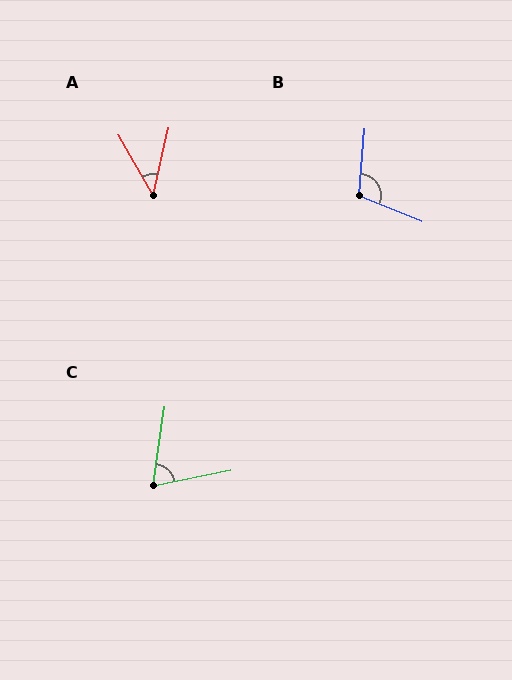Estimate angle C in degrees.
Approximately 71 degrees.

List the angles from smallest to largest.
A (43°), C (71°), B (107°).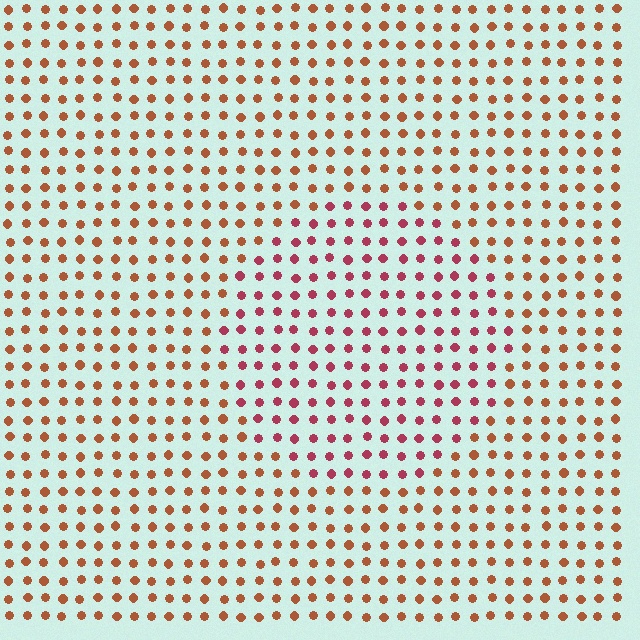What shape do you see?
I see a circle.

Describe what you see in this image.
The image is filled with small brown elements in a uniform arrangement. A circle-shaped region is visible where the elements are tinted to a slightly different hue, forming a subtle color boundary.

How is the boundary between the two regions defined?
The boundary is defined purely by a slight shift in hue (about 35 degrees). Spacing, size, and orientation are identical on both sides.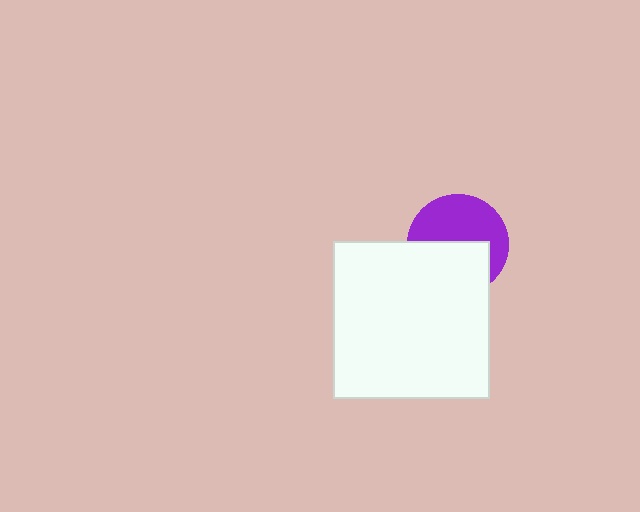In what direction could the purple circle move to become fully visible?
The purple circle could move up. That would shift it out from behind the white square entirely.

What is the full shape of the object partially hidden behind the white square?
The partially hidden object is a purple circle.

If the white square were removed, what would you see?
You would see the complete purple circle.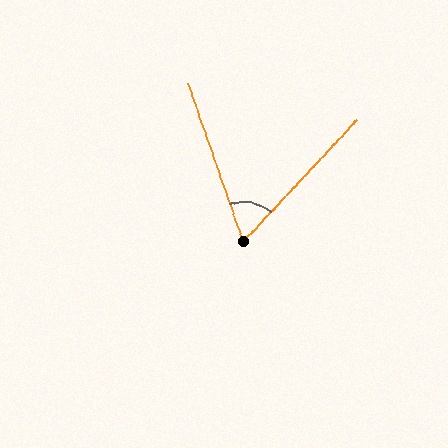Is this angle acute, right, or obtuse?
It is acute.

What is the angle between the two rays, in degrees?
Approximately 62 degrees.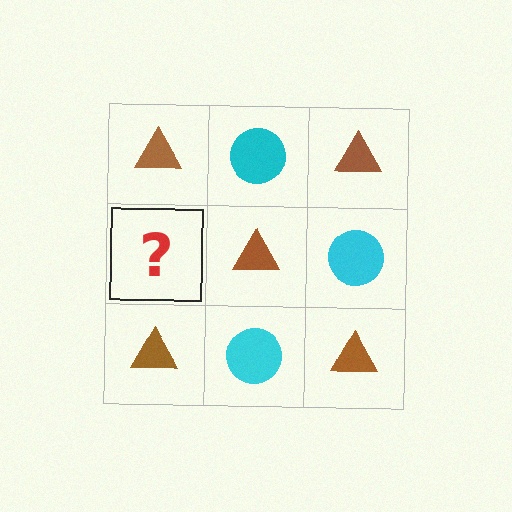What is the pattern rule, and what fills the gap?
The rule is that it alternates brown triangle and cyan circle in a checkerboard pattern. The gap should be filled with a cyan circle.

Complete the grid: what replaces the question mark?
The question mark should be replaced with a cyan circle.